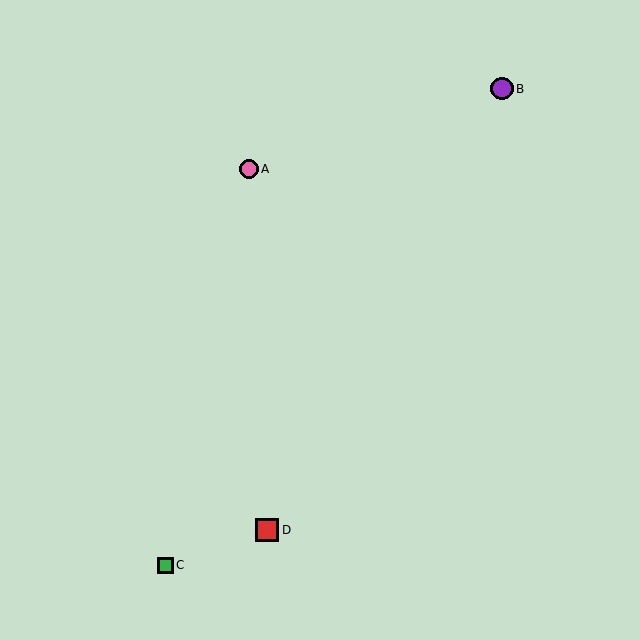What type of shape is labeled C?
Shape C is a green square.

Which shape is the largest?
The red square (labeled D) is the largest.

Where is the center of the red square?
The center of the red square is at (267, 530).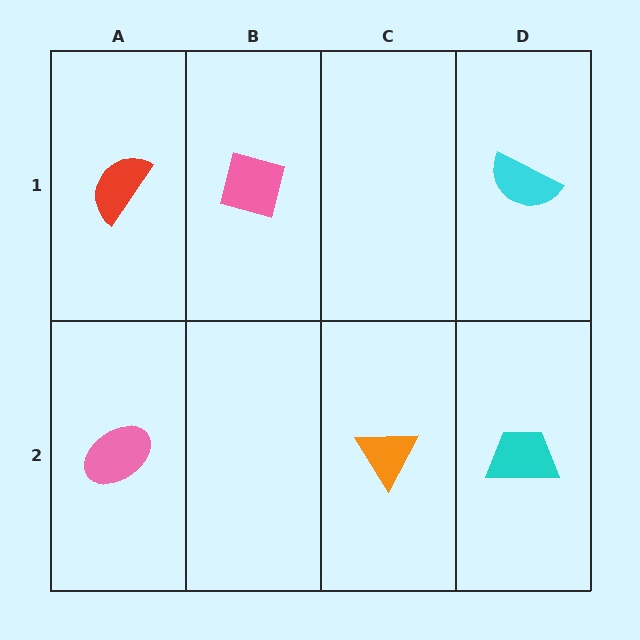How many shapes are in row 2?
3 shapes.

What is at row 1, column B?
A pink square.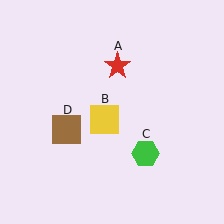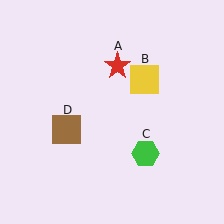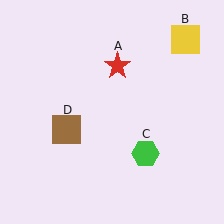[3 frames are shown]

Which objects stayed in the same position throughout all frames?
Red star (object A) and green hexagon (object C) and brown square (object D) remained stationary.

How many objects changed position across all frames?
1 object changed position: yellow square (object B).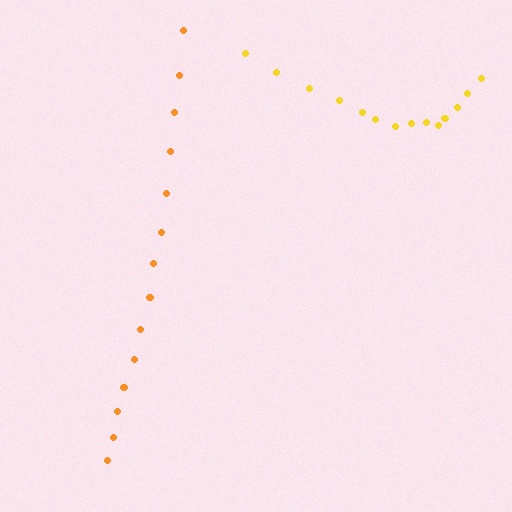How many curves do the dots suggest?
There are 2 distinct paths.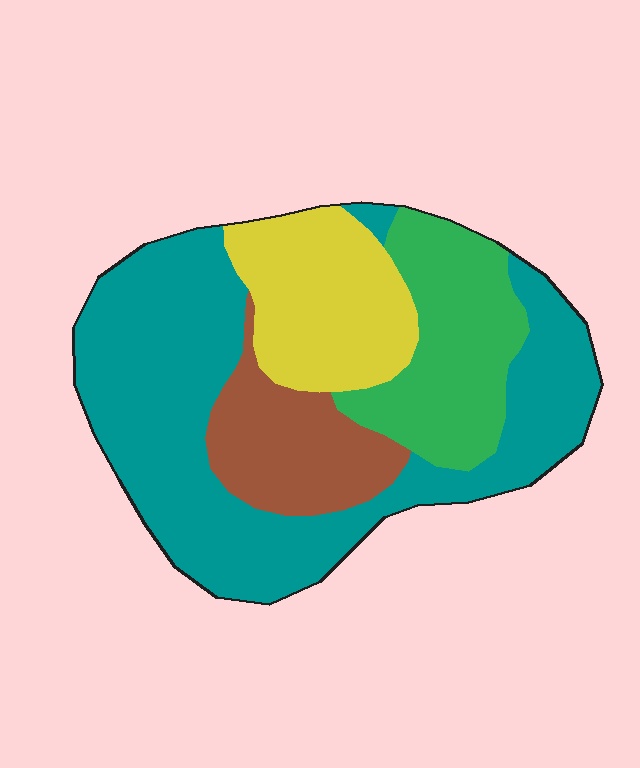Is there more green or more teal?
Teal.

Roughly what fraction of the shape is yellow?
Yellow covers 18% of the shape.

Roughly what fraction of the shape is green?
Green covers about 20% of the shape.